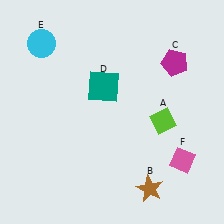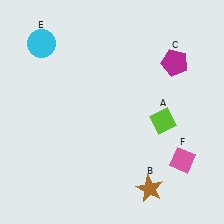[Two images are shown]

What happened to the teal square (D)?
The teal square (D) was removed in Image 2. It was in the top-left area of Image 1.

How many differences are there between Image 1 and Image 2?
There is 1 difference between the two images.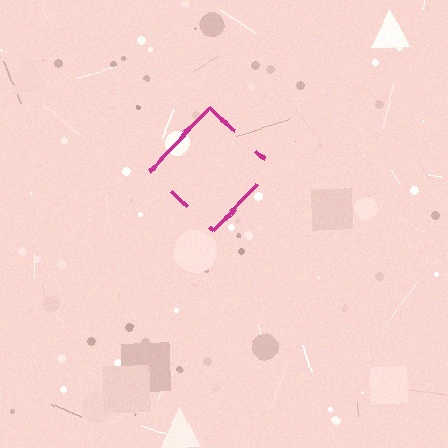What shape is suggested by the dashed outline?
The dashed outline suggests a diamond.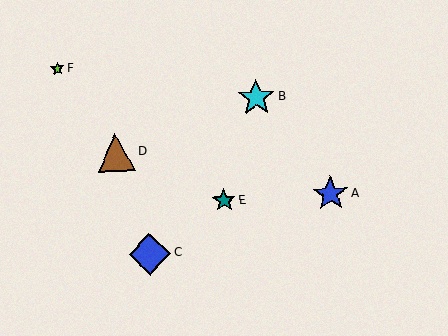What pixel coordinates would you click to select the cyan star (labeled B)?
Click at (256, 98) to select the cyan star B.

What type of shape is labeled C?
Shape C is a blue diamond.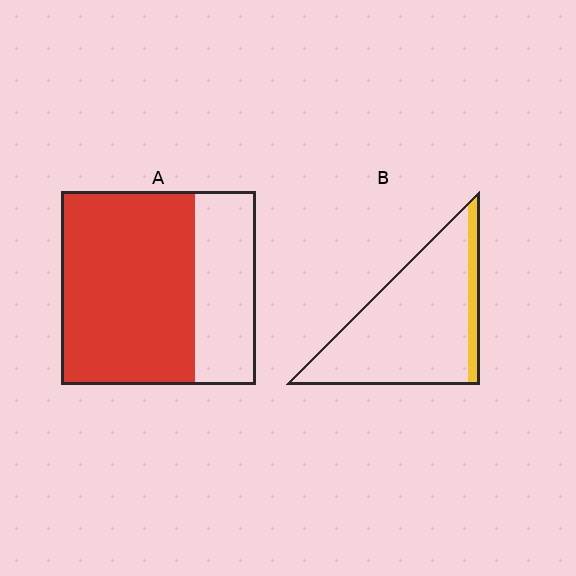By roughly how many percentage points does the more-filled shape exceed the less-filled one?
By roughly 55 percentage points (A over B).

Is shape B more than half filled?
No.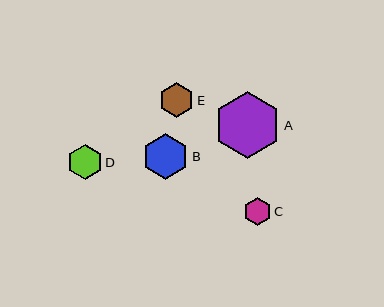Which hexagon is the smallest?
Hexagon C is the smallest with a size of approximately 27 pixels.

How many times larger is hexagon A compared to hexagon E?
Hexagon A is approximately 1.9 times the size of hexagon E.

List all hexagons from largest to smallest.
From largest to smallest: A, B, E, D, C.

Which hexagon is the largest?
Hexagon A is the largest with a size of approximately 67 pixels.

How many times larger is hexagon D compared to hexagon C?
Hexagon D is approximately 1.3 times the size of hexagon C.